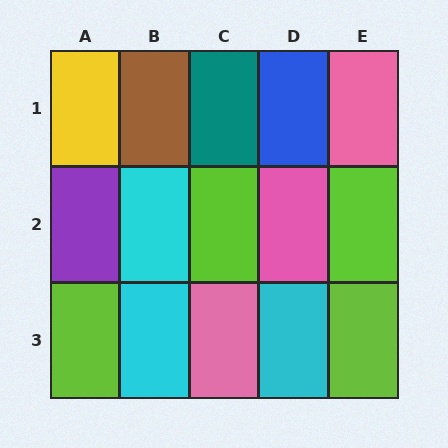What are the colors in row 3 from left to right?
Lime, cyan, pink, cyan, lime.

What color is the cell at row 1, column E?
Pink.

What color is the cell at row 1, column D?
Blue.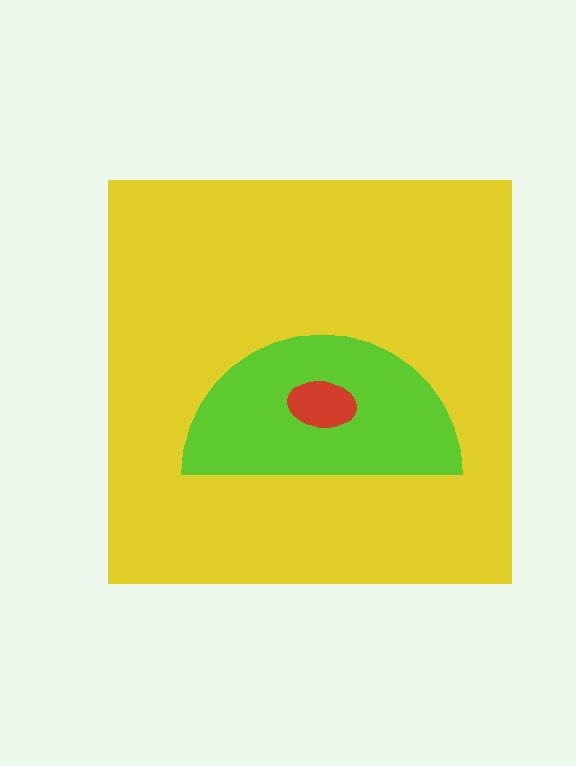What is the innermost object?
The red ellipse.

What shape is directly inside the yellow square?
The lime semicircle.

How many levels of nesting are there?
3.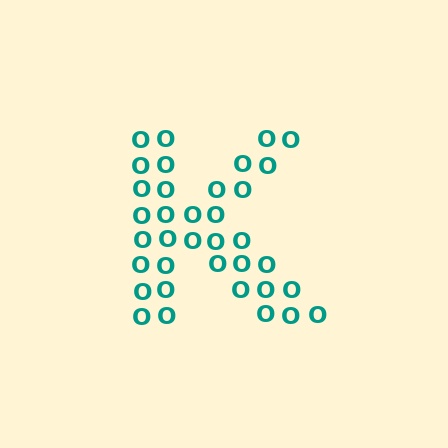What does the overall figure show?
The overall figure shows the letter K.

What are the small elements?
The small elements are letter O's.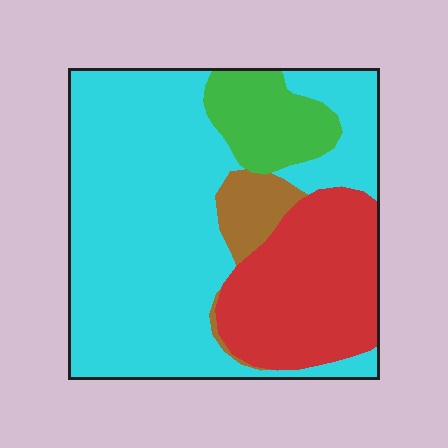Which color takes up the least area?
Brown, at roughly 5%.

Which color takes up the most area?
Cyan, at roughly 60%.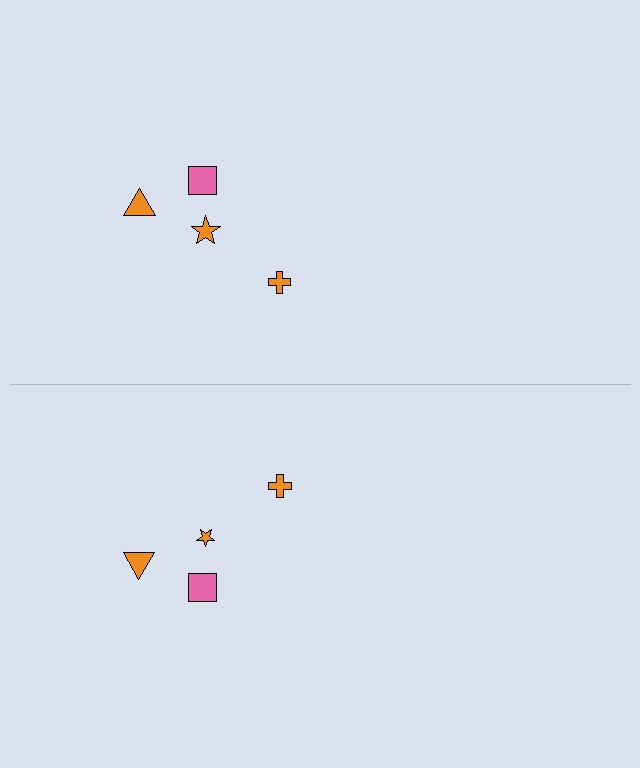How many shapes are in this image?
There are 8 shapes in this image.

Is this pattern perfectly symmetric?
No, the pattern is not perfectly symmetric. The orange star on the bottom side has a different size than its mirror counterpart.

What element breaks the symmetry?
The orange star on the bottom side has a different size than its mirror counterpart.